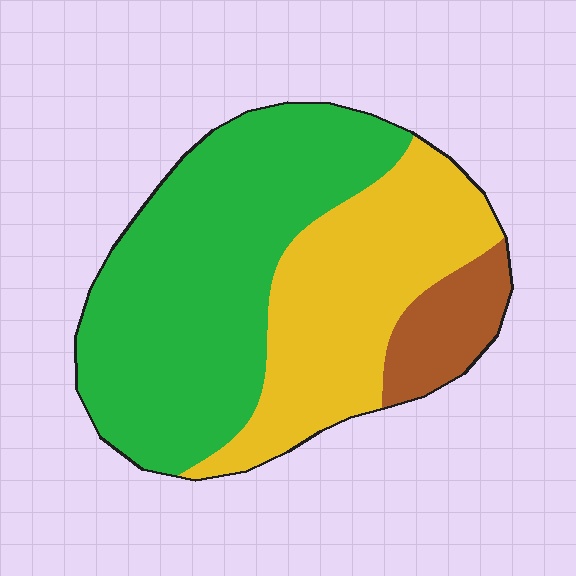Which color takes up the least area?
Brown, at roughly 10%.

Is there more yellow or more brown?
Yellow.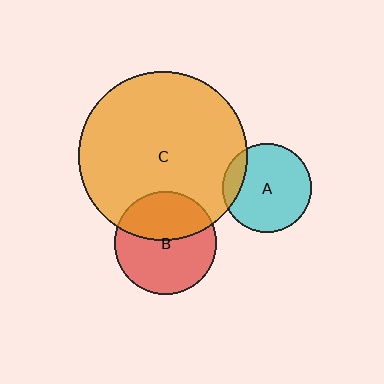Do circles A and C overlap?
Yes.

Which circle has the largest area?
Circle C (orange).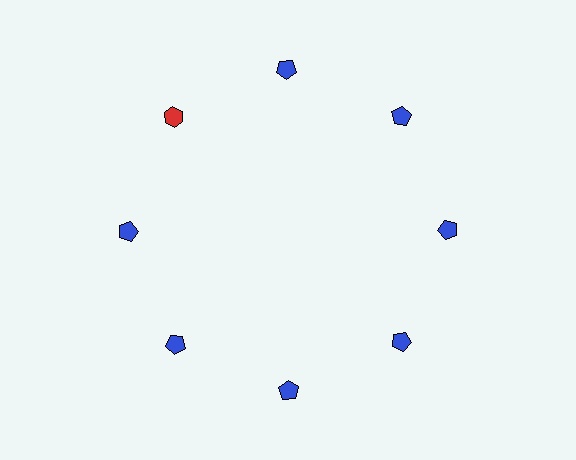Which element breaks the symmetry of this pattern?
The red hexagon at roughly the 10 o'clock position breaks the symmetry. All other shapes are blue pentagons.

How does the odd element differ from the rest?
It differs in both color (red instead of blue) and shape (hexagon instead of pentagon).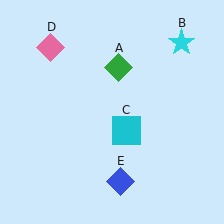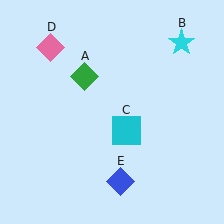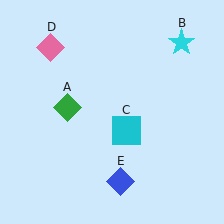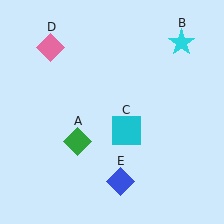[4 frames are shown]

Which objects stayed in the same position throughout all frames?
Cyan star (object B) and cyan square (object C) and pink diamond (object D) and blue diamond (object E) remained stationary.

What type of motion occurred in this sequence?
The green diamond (object A) rotated counterclockwise around the center of the scene.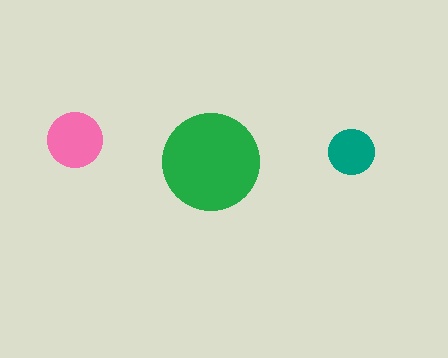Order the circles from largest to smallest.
the green one, the pink one, the teal one.